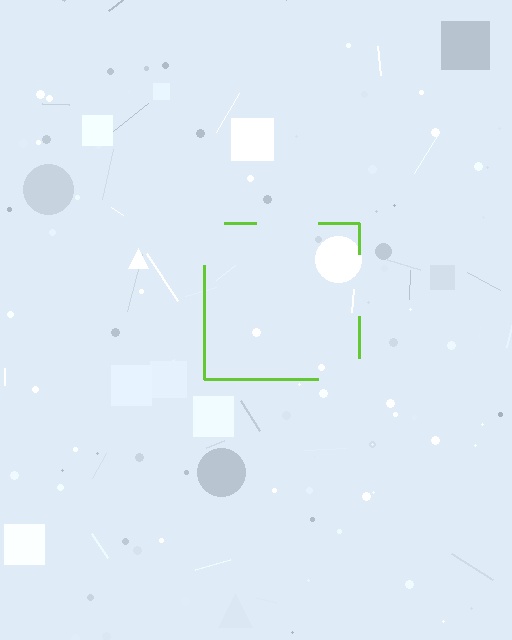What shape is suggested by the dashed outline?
The dashed outline suggests a square.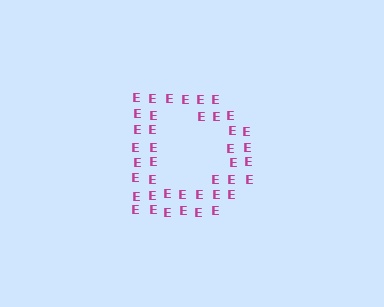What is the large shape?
The large shape is the letter D.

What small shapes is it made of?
It is made of small letter E's.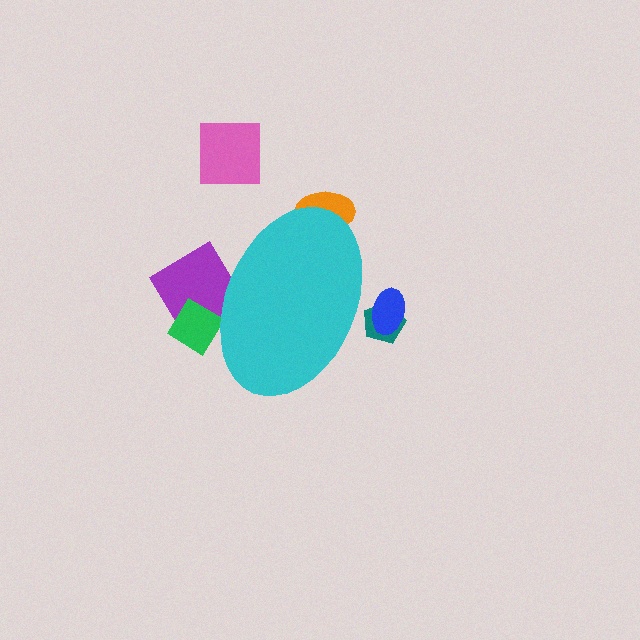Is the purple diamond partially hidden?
Yes, the purple diamond is partially hidden behind the cyan ellipse.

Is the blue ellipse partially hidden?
Yes, the blue ellipse is partially hidden behind the cyan ellipse.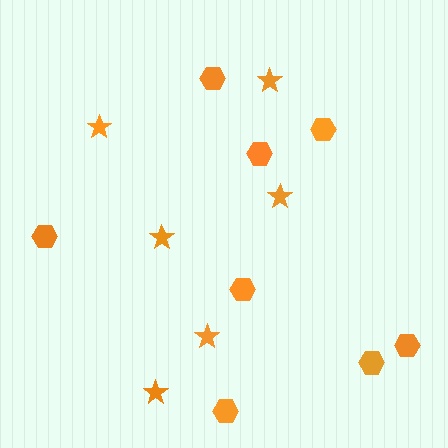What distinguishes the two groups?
There are 2 groups: one group of stars (6) and one group of hexagons (8).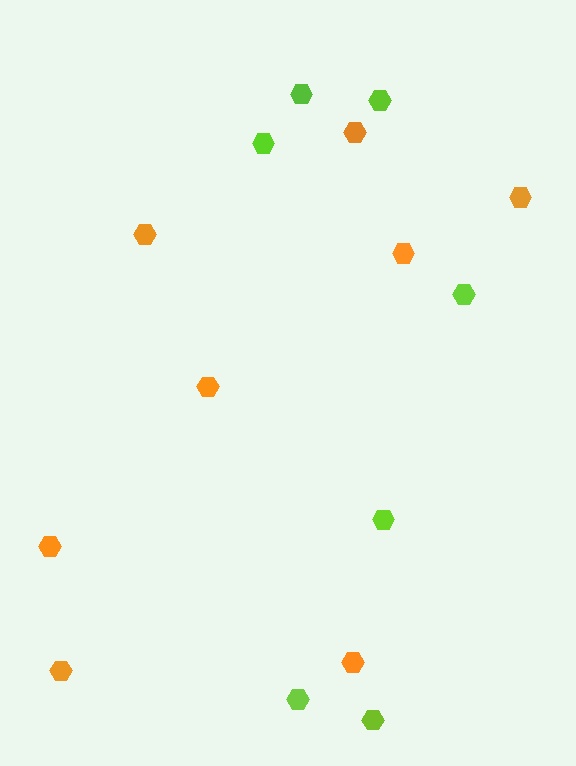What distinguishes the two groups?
There are 2 groups: one group of orange hexagons (8) and one group of lime hexagons (7).